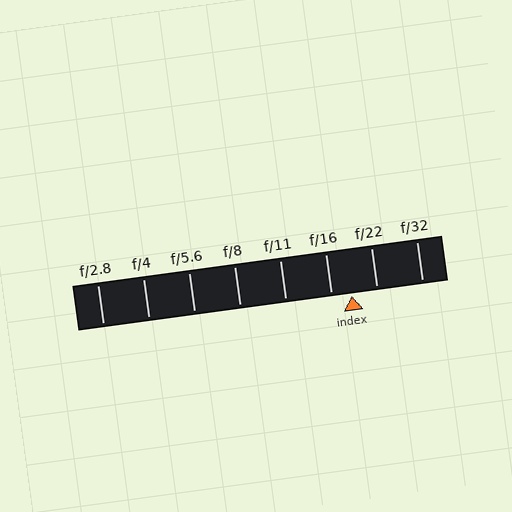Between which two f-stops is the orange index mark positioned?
The index mark is between f/16 and f/22.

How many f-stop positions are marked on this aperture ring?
There are 8 f-stop positions marked.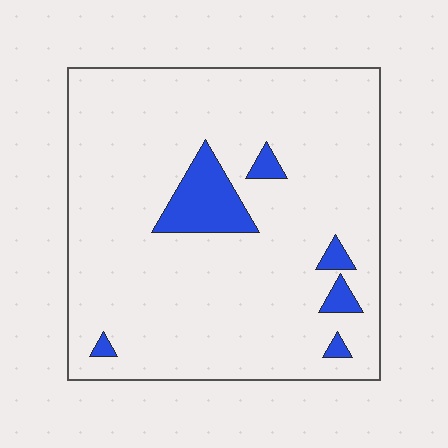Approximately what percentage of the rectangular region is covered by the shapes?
Approximately 10%.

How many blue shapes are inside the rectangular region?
6.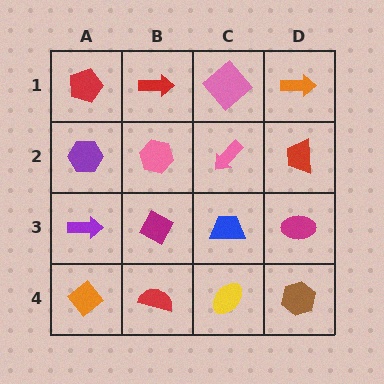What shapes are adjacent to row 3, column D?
A red trapezoid (row 2, column D), a brown hexagon (row 4, column D), a blue trapezoid (row 3, column C).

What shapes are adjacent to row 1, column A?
A purple hexagon (row 2, column A), a red arrow (row 1, column B).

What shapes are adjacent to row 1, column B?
A pink hexagon (row 2, column B), a red pentagon (row 1, column A), a pink diamond (row 1, column C).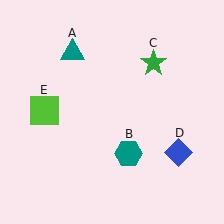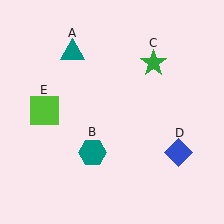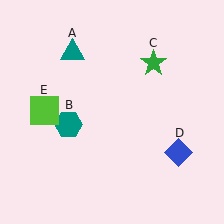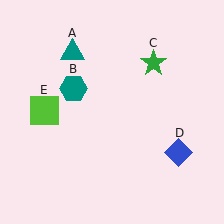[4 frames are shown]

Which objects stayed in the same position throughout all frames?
Teal triangle (object A) and green star (object C) and blue diamond (object D) and lime square (object E) remained stationary.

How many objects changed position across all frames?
1 object changed position: teal hexagon (object B).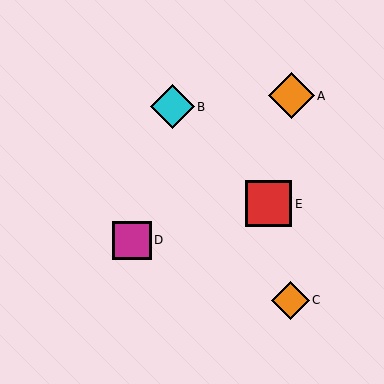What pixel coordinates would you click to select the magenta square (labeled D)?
Click at (132, 240) to select the magenta square D.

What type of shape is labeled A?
Shape A is an orange diamond.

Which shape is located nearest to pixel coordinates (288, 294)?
The orange diamond (labeled C) at (290, 300) is nearest to that location.